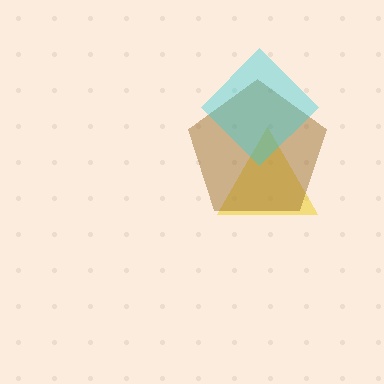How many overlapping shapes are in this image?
There are 3 overlapping shapes in the image.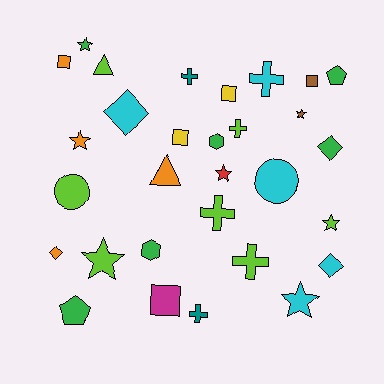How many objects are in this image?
There are 30 objects.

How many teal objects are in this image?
There are 2 teal objects.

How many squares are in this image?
There are 5 squares.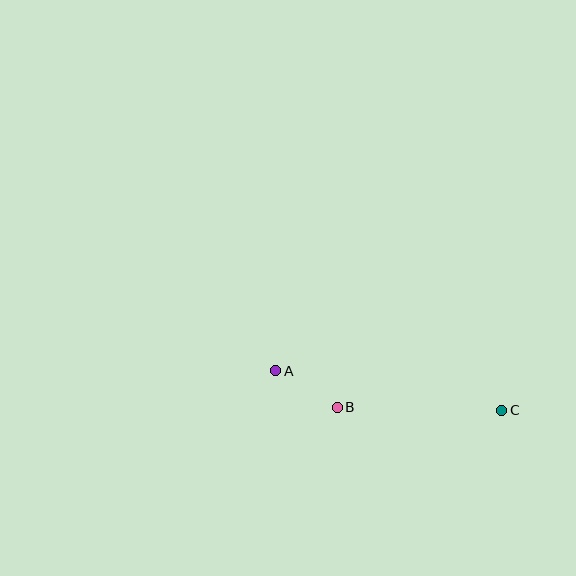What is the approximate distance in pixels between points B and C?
The distance between B and C is approximately 164 pixels.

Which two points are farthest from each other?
Points A and C are farthest from each other.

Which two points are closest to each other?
Points A and B are closest to each other.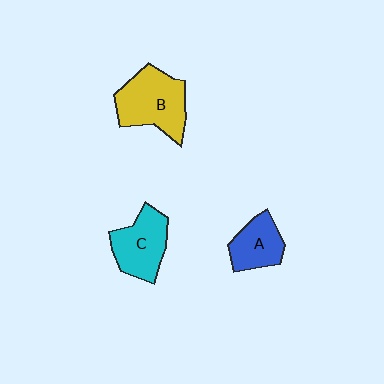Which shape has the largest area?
Shape B (yellow).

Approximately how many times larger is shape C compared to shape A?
Approximately 1.3 times.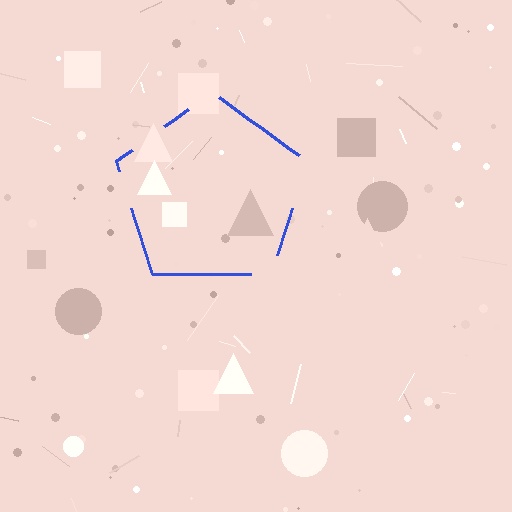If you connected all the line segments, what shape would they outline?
They would outline a pentagon.